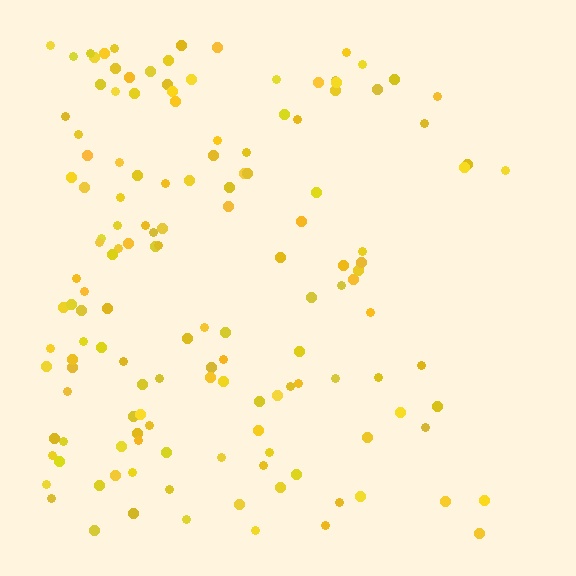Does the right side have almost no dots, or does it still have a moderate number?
Still a moderate number, just noticeably fewer than the left.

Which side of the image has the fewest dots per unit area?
The right.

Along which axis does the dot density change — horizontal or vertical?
Horizontal.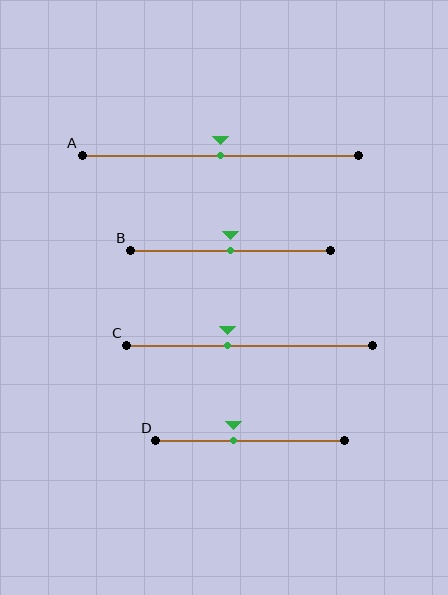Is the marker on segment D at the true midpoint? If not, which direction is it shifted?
No, the marker on segment D is shifted to the left by about 9% of the segment length.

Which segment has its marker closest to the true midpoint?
Segment A has its marker closest to the true midpoint.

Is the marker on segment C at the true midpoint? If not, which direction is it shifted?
No, the marker on segment C is shifted to the left by about 9% of the segment length.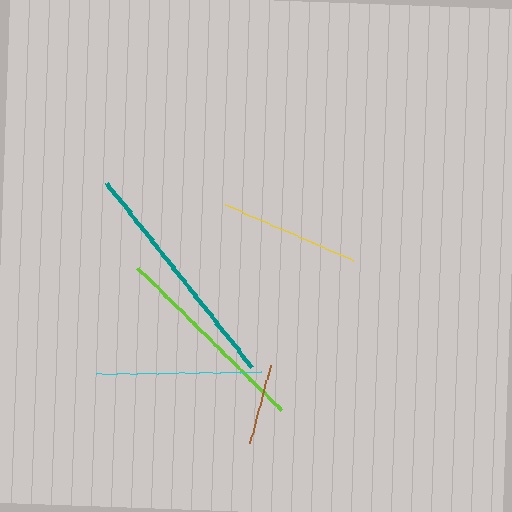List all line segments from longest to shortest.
From longest to shortest: teal, lime, cyan, yellow, brown.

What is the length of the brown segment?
The brown segment is approximately 81 pixels long.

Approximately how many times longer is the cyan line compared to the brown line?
The cyan line is approximately 2.0 times the length of the brown line.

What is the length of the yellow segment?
The yellow segment is approximately 140 pixels long.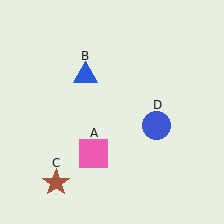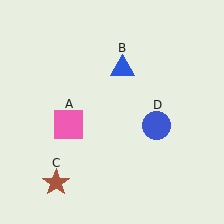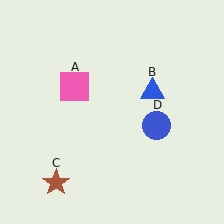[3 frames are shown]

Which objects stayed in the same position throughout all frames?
Brown star (object C) and blue circle (object D) remained stationary.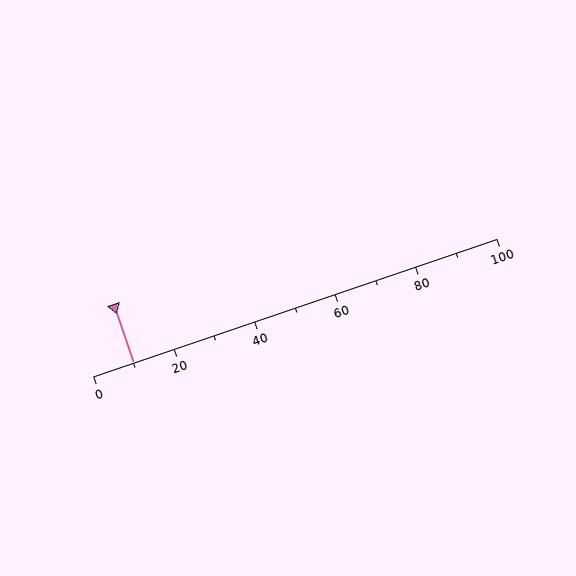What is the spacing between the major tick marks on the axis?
The major ticks are spaced 20 apart.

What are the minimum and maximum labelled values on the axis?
The axis runs from 0 to 100.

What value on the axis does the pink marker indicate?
The marker indicates approximately 10.